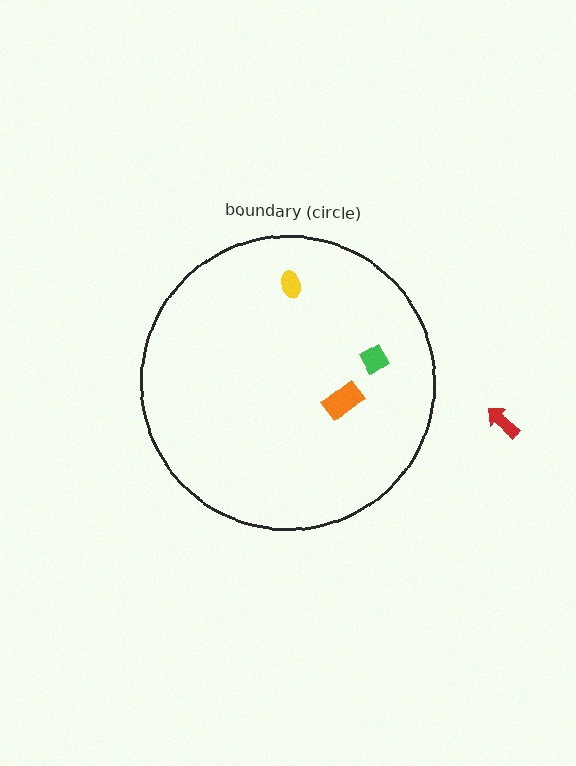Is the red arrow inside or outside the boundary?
Outside.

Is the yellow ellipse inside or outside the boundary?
Inside.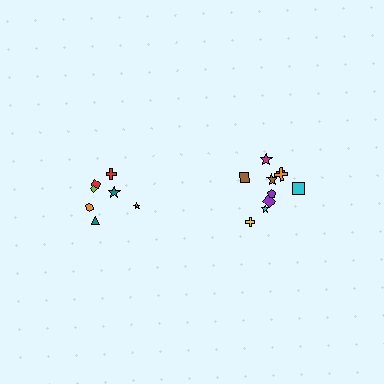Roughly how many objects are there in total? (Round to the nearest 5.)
Roughly 15 objects in total.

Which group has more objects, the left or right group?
The right group.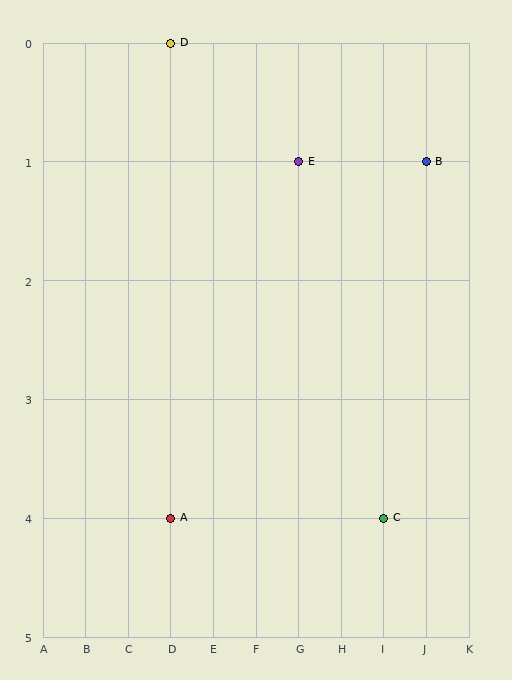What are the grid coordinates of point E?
Point E is at grid coordinates (G, 1).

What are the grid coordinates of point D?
Point D is at grid coordinates (D, 0).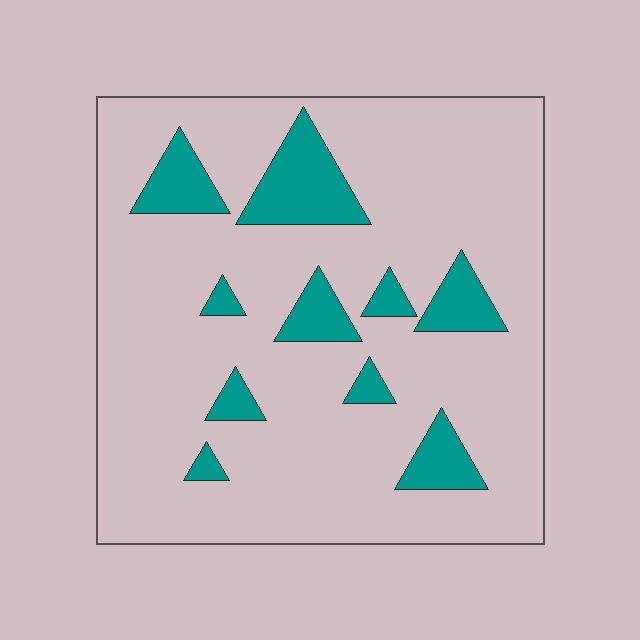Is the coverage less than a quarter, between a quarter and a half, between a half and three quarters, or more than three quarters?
Less than a quarter.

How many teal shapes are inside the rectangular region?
10.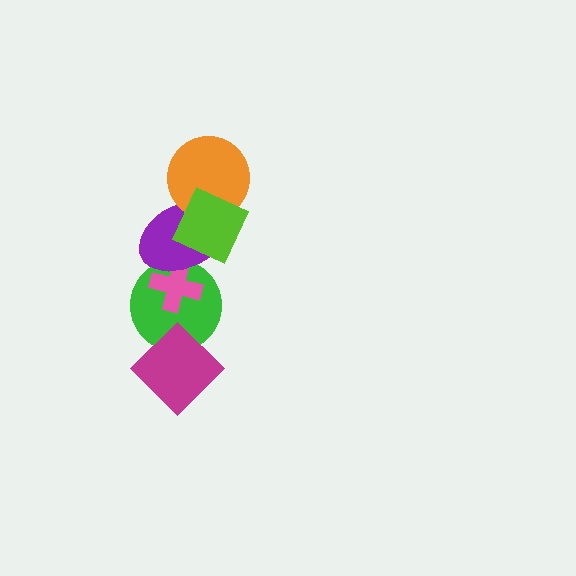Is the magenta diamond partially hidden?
No, no other shape covers it.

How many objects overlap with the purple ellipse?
4 objects overlap with the purple ellipse.